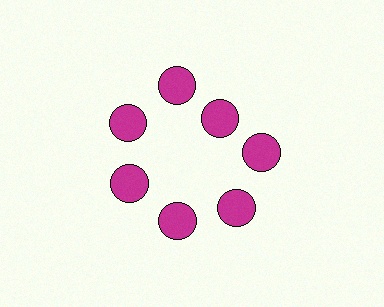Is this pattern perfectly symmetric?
No. The 7 magenta circles are arranged in a ring, but one element near the 1 o'clock position is pulled inward toward the center, breaking the 7-fold rotational symmetry.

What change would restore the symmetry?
The symmetry would be restored by moving it outward, back onto the ring so that all 7 circles sit at equal angles and equal distance from the center.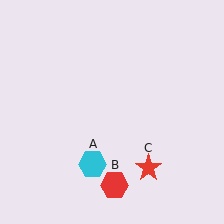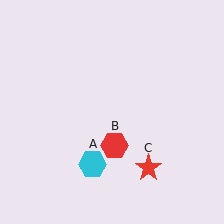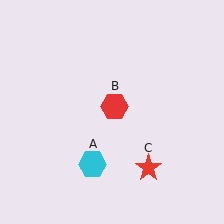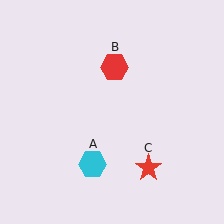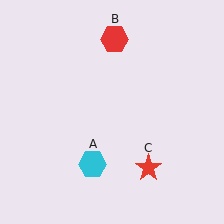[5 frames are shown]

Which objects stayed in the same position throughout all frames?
Cyan hexagon (object A) and red star (object C) remained stationary.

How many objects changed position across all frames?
1 object changed position: red hexagon (object B).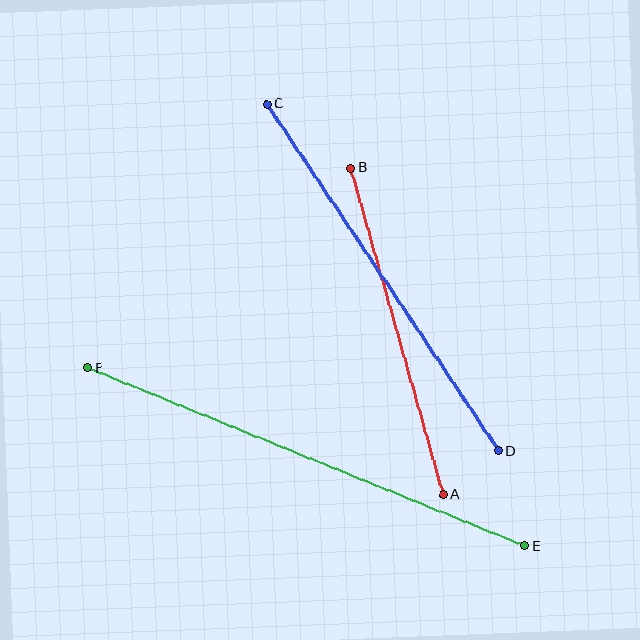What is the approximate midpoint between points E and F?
The midpoint is at approximately (306, 457) pixels.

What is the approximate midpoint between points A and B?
The midpoint is at approximately (397, 331) pixels.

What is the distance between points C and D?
The distance is approximately 418 pixels.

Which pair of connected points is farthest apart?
Points E and F are farthest apart.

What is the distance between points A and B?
The distance is approximately 340 pixels.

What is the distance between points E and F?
The distance is approximately 472 pixels.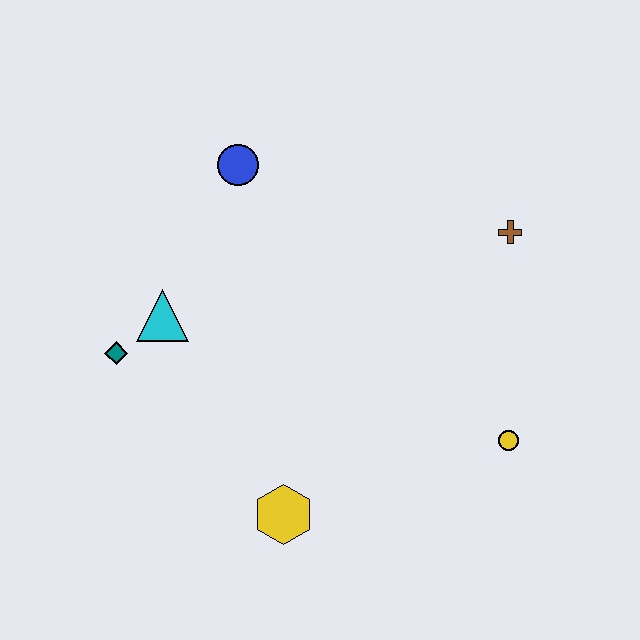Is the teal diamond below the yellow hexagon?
No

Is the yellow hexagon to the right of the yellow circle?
No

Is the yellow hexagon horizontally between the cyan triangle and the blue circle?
No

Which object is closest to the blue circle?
The cyan triangle is closest to the blue circle.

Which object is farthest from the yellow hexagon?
The brown cross is farthest from the yellow hexagon.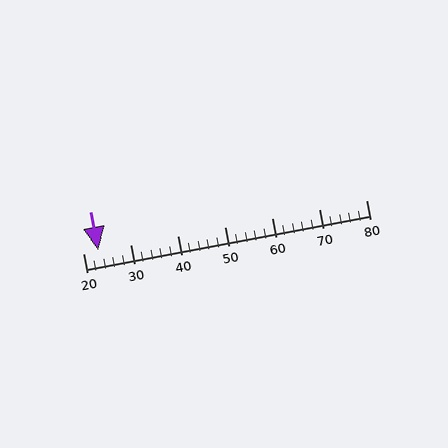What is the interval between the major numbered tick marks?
The major tick marks are spaced 10 units apart.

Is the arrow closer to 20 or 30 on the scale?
The arrow is closer to 20.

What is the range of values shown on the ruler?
The ruler shows values from 20 to 80.